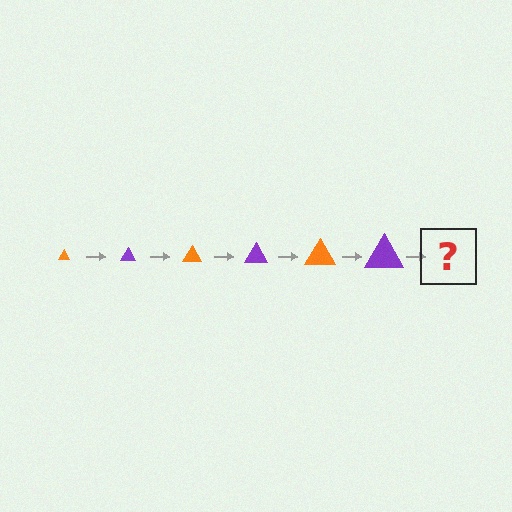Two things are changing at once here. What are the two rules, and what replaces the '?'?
The two rules are that the triangle grows larger each step and the color cycles through orange and purple. The '?' should be an orange triangle, larger than the previous one.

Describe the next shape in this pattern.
It should be an orange triangle, larger than the previous one.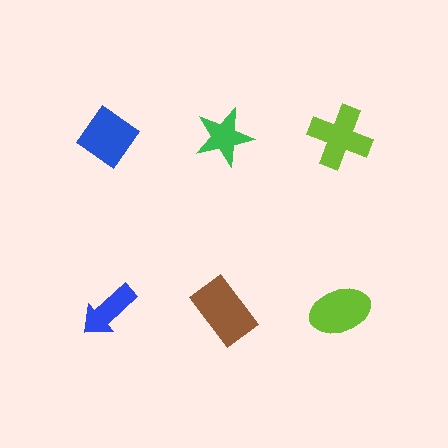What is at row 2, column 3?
A lime ellipse.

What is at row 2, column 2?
A brown rectangle.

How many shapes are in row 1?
3 shapes.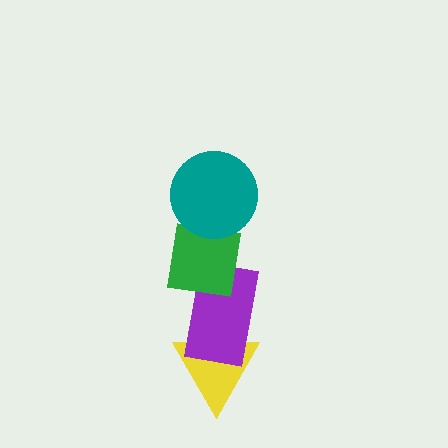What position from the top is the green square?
The green square is 2nd from the top.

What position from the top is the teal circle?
The teal circle is 1st from the top.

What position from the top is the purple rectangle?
The purple rectangle is 3rd from the top.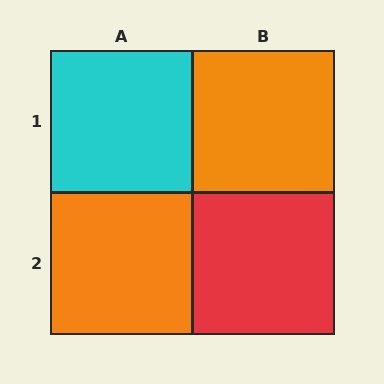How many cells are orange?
2 cells are orange.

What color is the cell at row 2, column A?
Orange.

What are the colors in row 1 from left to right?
Cyan, orange.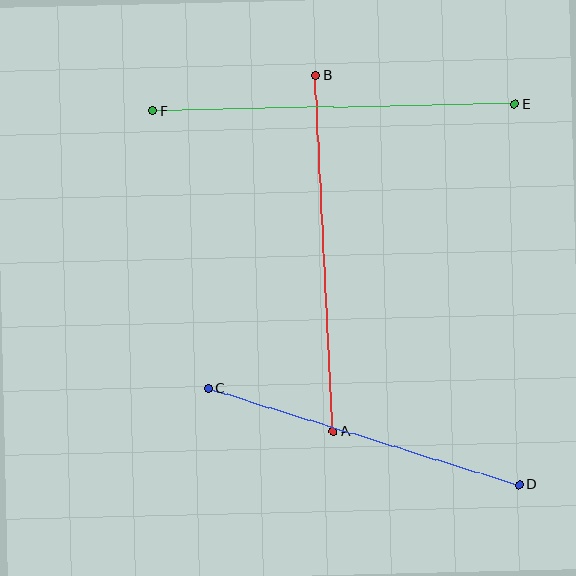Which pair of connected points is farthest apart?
Points E and F are farthest apart.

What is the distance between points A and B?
The distance is approximately 356 pixels.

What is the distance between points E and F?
The distance is approximately 362 pixels.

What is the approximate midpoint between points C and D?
The midpoint is at approximately (364, 436) pixels.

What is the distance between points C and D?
The distance is approximately 325 pixels.